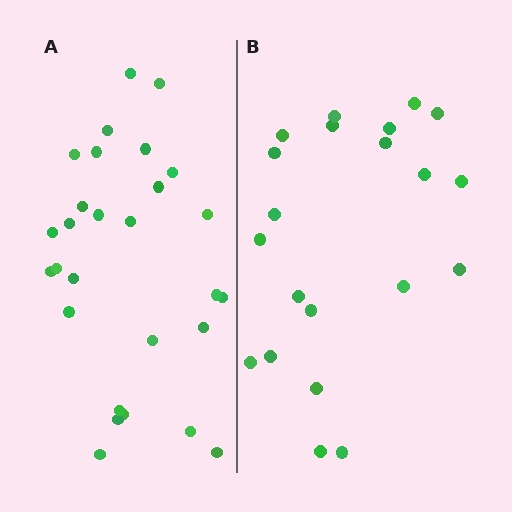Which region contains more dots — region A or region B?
Region A (the left region) has more dots.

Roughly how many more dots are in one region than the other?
Region A has roughly 8 or so more dots than region B.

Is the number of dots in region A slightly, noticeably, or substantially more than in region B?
Region A has noticeably more, but not dramatically so. The ratio is roughly 1.3 to 1.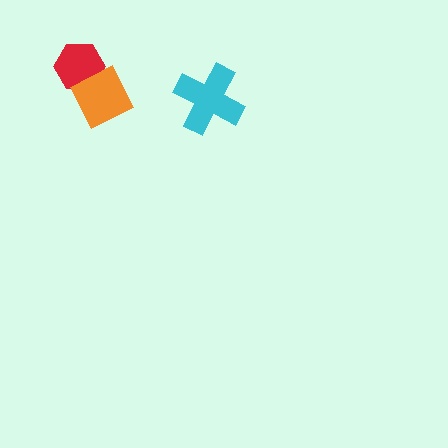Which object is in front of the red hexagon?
The orange diamond is in front of the red hexagon.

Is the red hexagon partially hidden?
Yes, it is partially covered by another shape.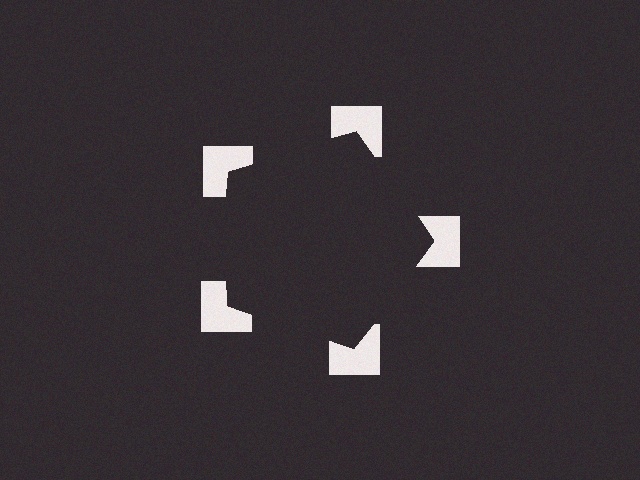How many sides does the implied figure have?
5 sides.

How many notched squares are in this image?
There are 5 — one at each vertex of the illusory pentagon.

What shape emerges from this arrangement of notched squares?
An illusory pentagon — its edges are inferred from the aligned wedge cuts in the notched squares, not physically drawn.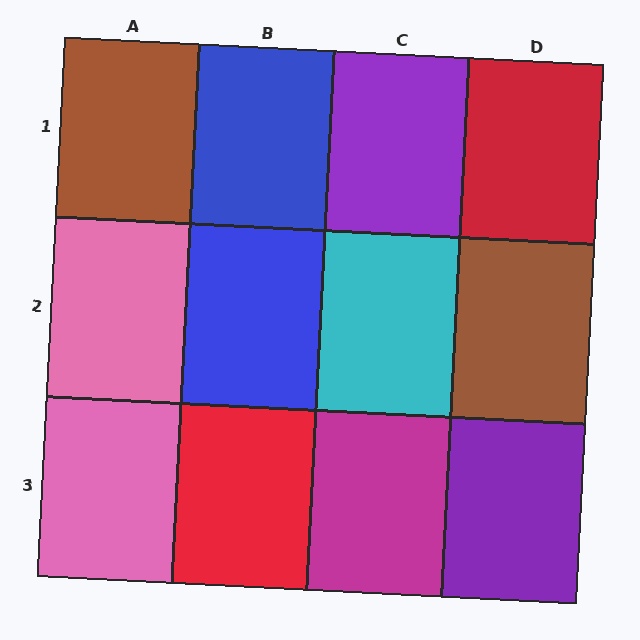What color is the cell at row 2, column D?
Brown.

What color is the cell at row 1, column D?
Red.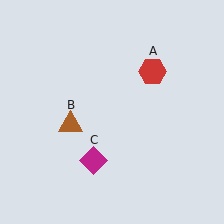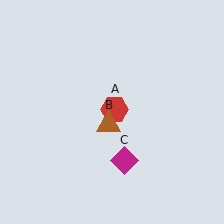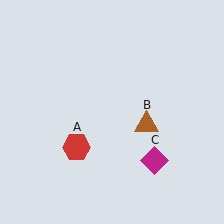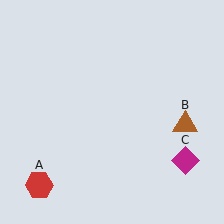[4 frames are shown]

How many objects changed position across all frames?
3 objects changed position: red hexagon (object A), brown triangle (object B), magenta diamond (object C).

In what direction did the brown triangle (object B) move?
The brown triangle (object B) moved right.